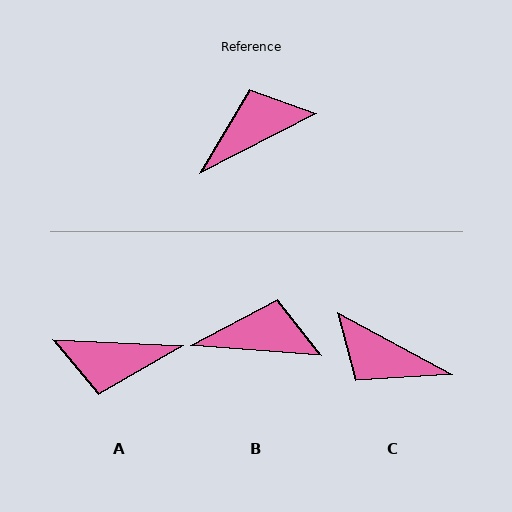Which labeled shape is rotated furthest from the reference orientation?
A, about 150 degrees away.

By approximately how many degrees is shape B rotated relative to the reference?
Approximately 32 degrees clockwise.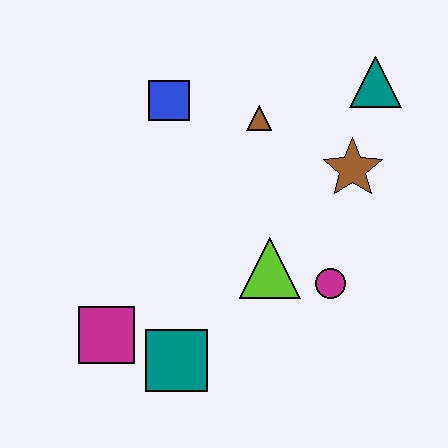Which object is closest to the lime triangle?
The magenta circle is closest to the lime triangle.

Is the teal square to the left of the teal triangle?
Yes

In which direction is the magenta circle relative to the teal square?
The magenta circle is to the right of the teal square.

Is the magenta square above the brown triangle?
No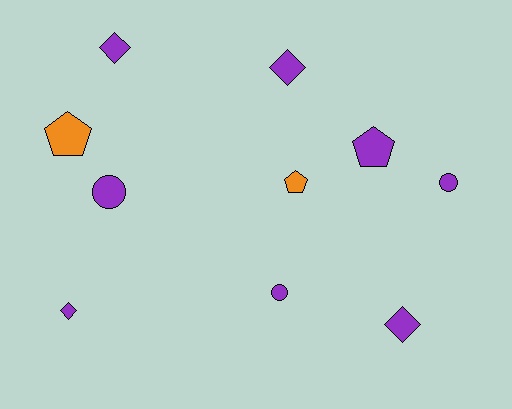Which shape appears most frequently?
Diamond, with 4 objects.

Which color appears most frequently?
Purple, with 8 objects.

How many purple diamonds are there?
There are 4 purple diamonds.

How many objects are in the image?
There are 10 objects.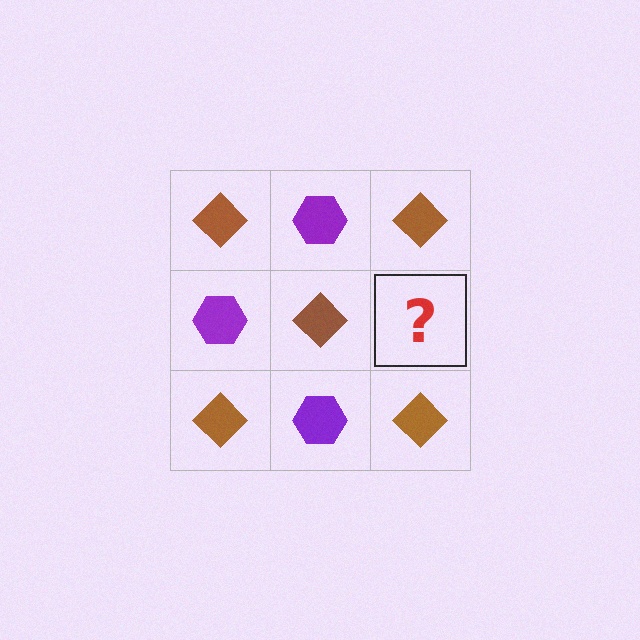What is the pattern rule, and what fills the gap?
The rule is that it alternates brown diamond and purple hexagon in a checkerboard pattern. The gap should be filled with a purple hexagon.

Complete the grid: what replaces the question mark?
The question mark should be replaced with a purple hexagon.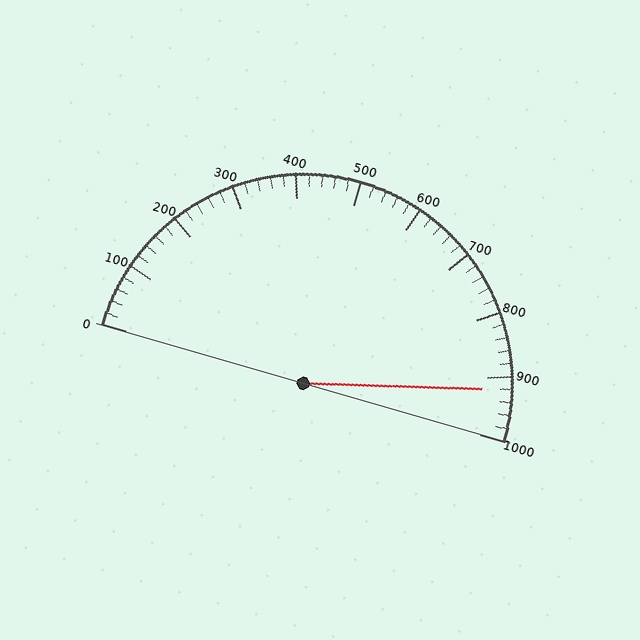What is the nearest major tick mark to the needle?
The nearest major tick mark is 900.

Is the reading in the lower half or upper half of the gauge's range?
The reading is in the upper half of the range (0 to 1000).